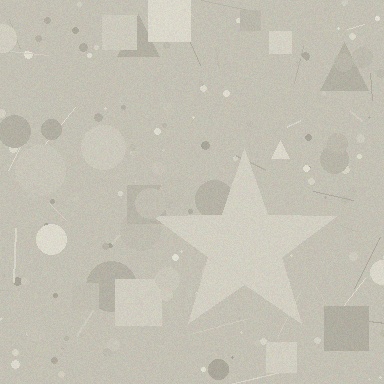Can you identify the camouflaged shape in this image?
The camouflaged shape is a star.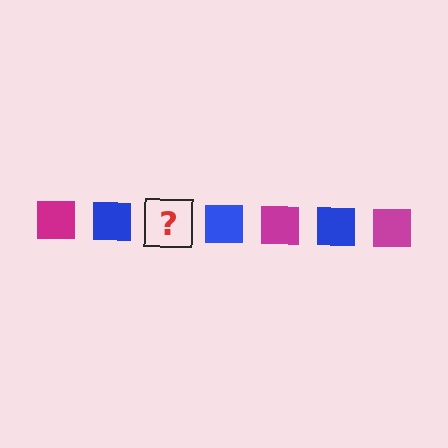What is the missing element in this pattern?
The missing element is a magenta square.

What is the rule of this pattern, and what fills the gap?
The rule is that the pattern cycles through magenta, blue squares. The gap should be filled with a magenta square.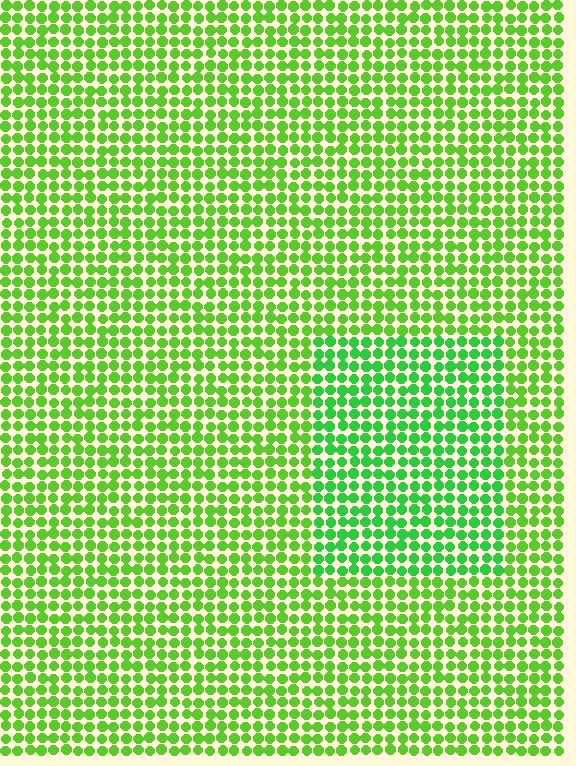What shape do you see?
I see a rectangle.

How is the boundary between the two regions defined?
The boundary is defined purely by a slight shift in hue (about 25 degrees). Spacing, size, and orientation are identical on both sides.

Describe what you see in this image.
The image is filled with small lime elements in a uniform arrangement. A rectangle-shaped region is visible where the elements are tinted to a slightly different hue, forming a subtle color boundary.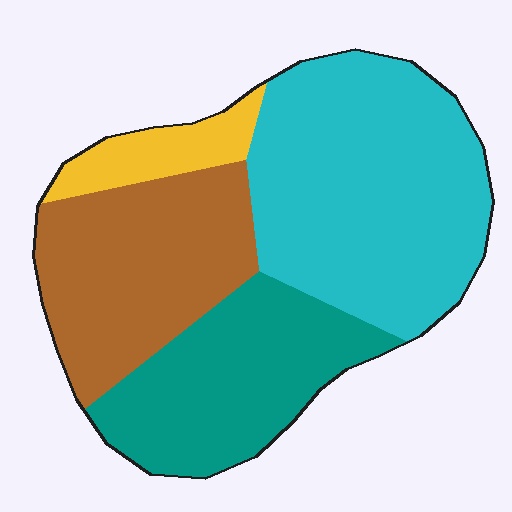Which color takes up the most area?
Cyan, at roughly 40%.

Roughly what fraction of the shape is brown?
Brown covers 27% of the shape.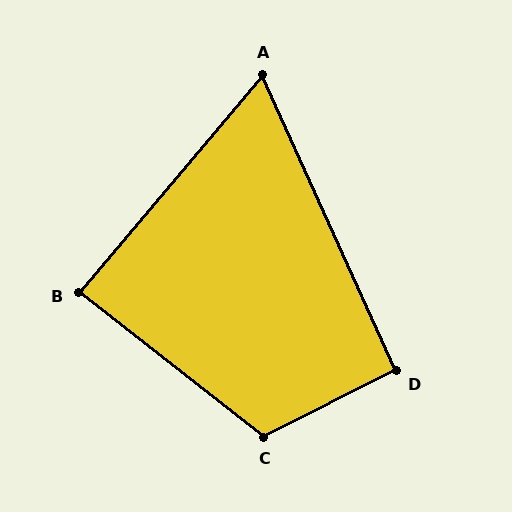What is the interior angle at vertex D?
Approximately 92 degrees (approximately right).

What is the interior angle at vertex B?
Approximately 88 degrees (approximately right).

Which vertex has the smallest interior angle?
A, at approximately 64 degrees.